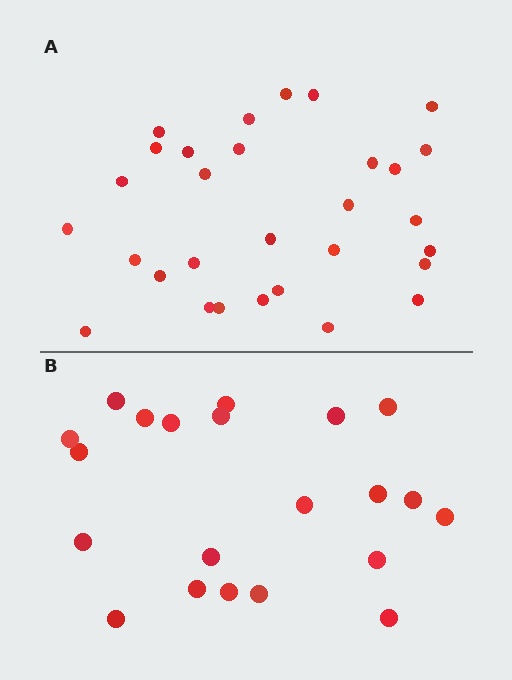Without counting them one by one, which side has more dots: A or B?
Region A (the top region) has more dots.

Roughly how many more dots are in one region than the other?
Region A has roughly 8 or so more dots than region B.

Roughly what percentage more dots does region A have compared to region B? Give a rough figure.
About 45% more.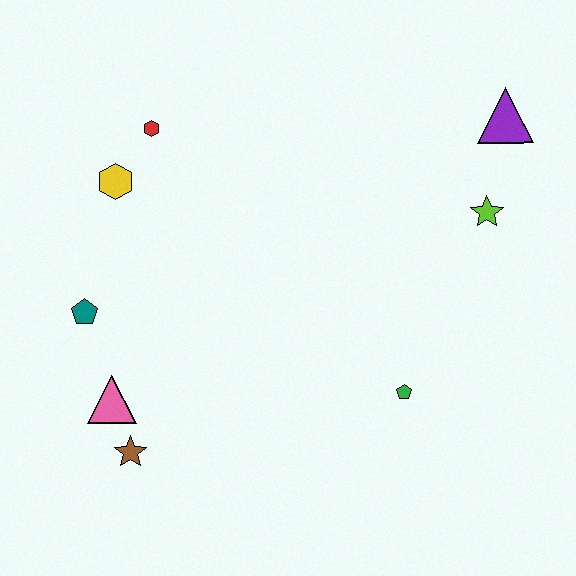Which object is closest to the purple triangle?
The lime star is closest to the purple triangle.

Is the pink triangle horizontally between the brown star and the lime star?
No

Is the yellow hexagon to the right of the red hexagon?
No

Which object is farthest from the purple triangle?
The brown star is farthest from the purple triangle.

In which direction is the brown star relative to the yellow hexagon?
The brown star is below the yellow hexagon.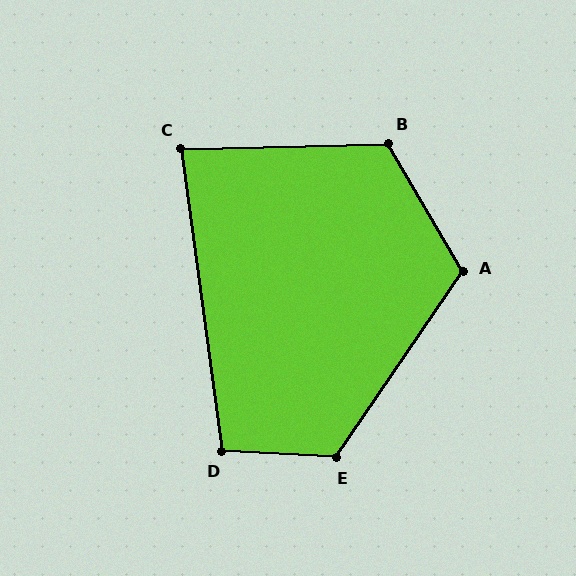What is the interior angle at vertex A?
Approximately 115 degrees (obtuse).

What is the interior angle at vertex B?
Approximately 119 degrees (obtuse).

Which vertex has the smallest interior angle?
C, at approximately 84 degrees.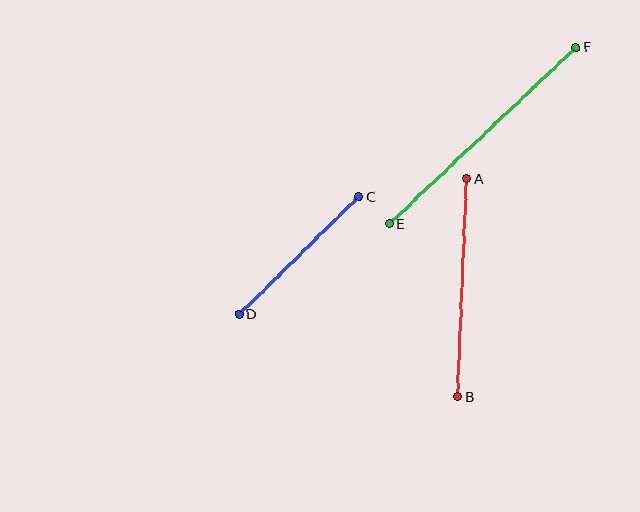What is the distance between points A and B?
The distance is approximately 218 pixels.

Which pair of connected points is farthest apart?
Points E and F are farthest apart.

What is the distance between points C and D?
The distance is approximately 168 pixels.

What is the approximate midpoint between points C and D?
The midpoint is at approximately (299, 256) pixels.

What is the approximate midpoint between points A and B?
The midpoint is at approximately (462, 288) pixels.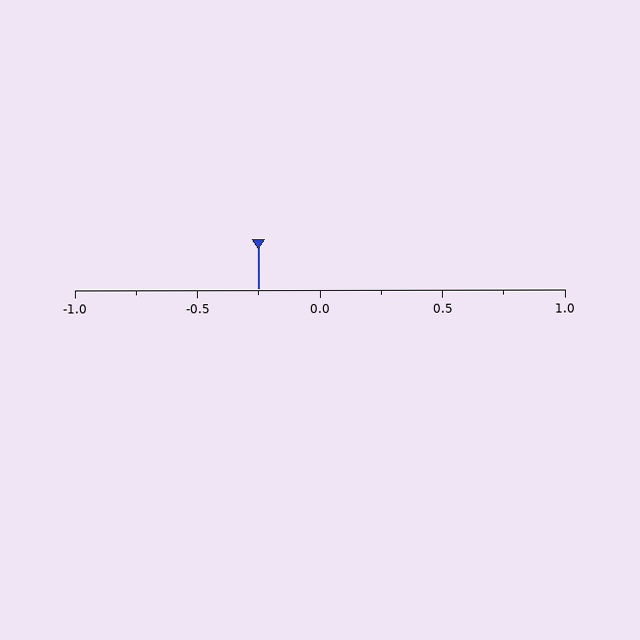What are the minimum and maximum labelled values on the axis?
The axis runs from -1.0 to 1.0.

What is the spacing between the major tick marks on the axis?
The major ticks are spaced 0.5 apart.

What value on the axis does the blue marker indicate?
The marker indicates approximately -0.25.